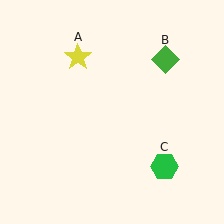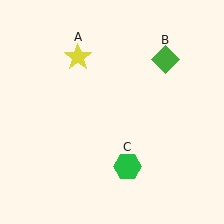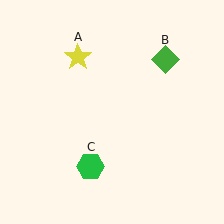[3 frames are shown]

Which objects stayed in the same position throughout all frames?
Yellow star (object A) and green diamond (object B) remained stationary.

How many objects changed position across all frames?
1 object changed position: green hexagon (object C).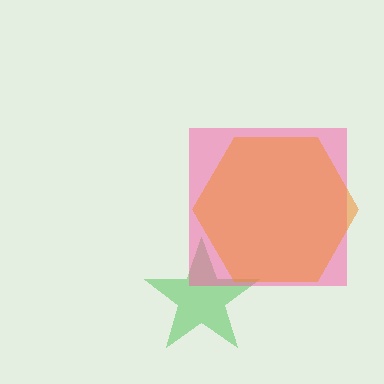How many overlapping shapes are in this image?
There are 3 overlapping shapes in the image.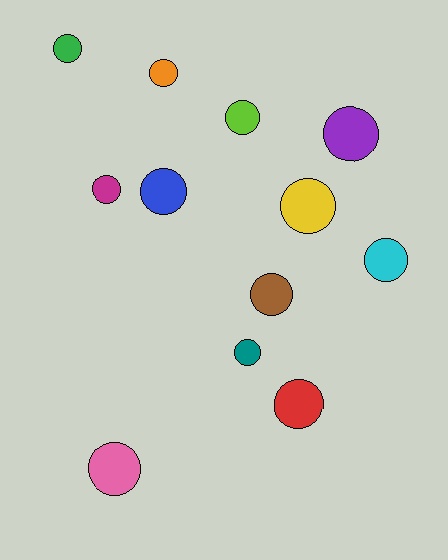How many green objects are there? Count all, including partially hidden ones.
There is 1 green object.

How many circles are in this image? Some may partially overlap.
There are 12 circles.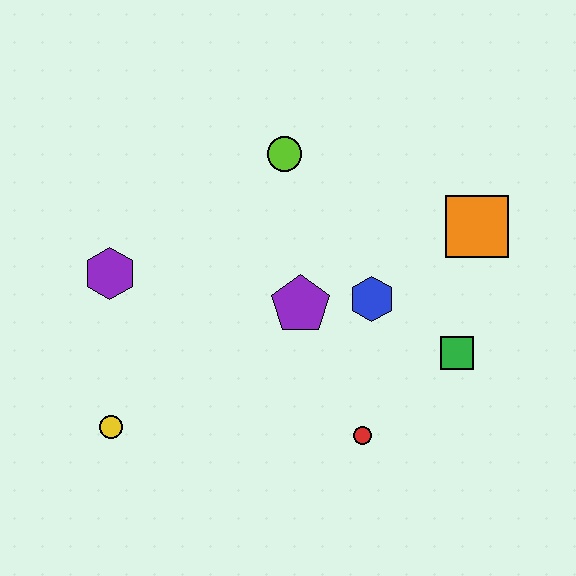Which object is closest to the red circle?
The green square is closest to the red circle.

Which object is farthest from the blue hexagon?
The yellow circle is farthest from the blue hexagon.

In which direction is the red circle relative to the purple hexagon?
The red circle is to the right of the purple hexagon.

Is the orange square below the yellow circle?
No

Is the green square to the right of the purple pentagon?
Yes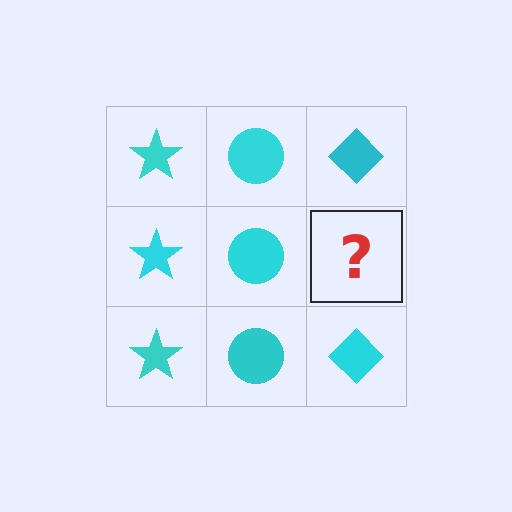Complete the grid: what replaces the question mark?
The question mark should be replaced with a cyan diamond.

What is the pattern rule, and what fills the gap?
The rule is that each column has a consistent shape. The gap should be filled with a cyan diamond.